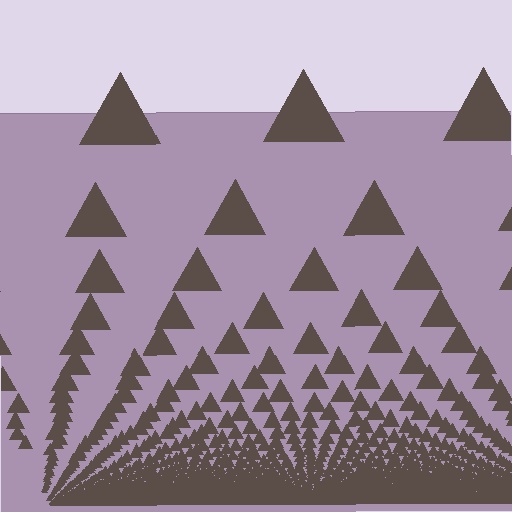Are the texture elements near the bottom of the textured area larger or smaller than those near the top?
Smaller. The gradient is inverted — elements near the bottom are smaller and denser.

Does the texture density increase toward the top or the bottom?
Density increases toward the bottom.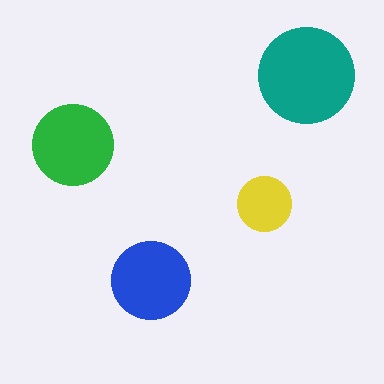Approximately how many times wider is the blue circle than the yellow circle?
About 1.5 times wider.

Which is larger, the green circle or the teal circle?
The teal one.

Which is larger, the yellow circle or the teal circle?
The teal one.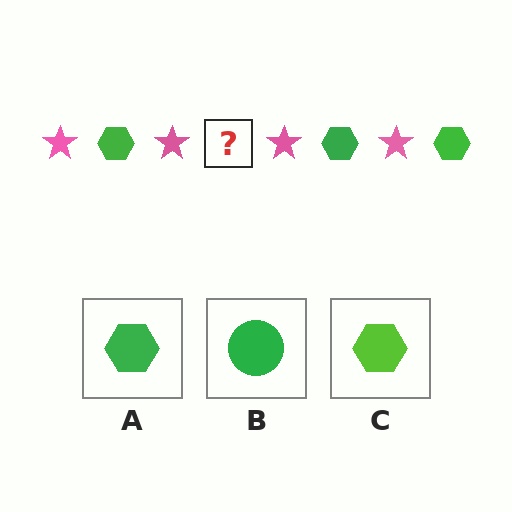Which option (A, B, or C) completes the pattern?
A.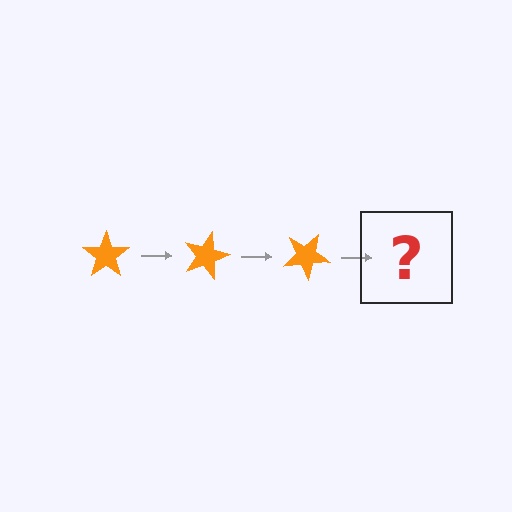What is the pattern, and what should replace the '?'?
The pattern is that the star rotates 15 degrees each step. The '?' should be an orange star rotated 45 degrees.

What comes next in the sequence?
The next element should be an orange star rotated 45 degrees.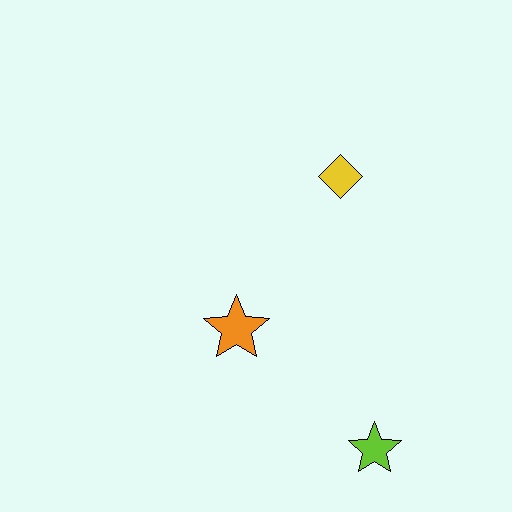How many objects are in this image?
There are 3 objects.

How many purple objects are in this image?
There are no purple objects.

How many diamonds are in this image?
There is 1 diamond.